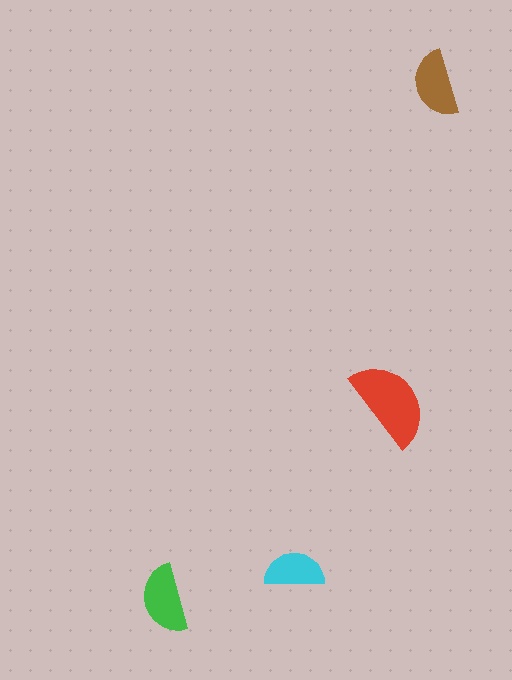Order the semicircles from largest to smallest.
the red one, the green one, the brown one, the cyan one.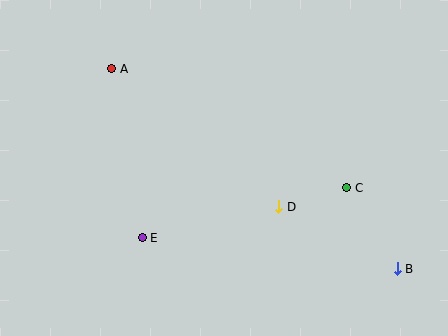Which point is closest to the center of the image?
Point D at (279, 207) is closest to the center.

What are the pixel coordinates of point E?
Point E is at (142, 238).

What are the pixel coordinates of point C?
Point C is at (347, 188).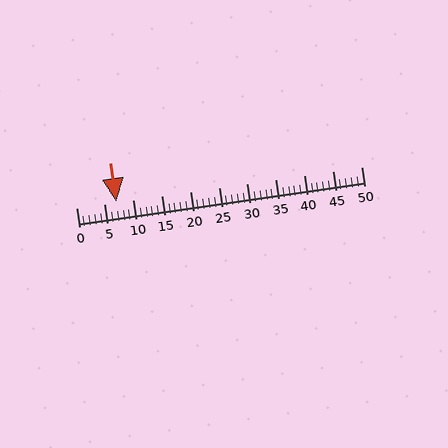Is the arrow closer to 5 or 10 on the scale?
The arrow is closer to 5.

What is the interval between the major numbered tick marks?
The major tick marks are spaced 5 units apart.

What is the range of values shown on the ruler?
The ruler shows values from 0 to 50.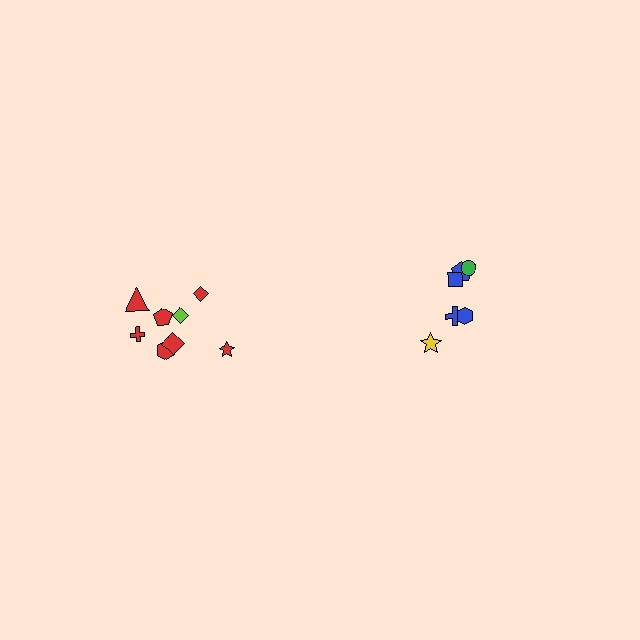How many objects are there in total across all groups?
There are 14 objects.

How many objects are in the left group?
There are 8 objects.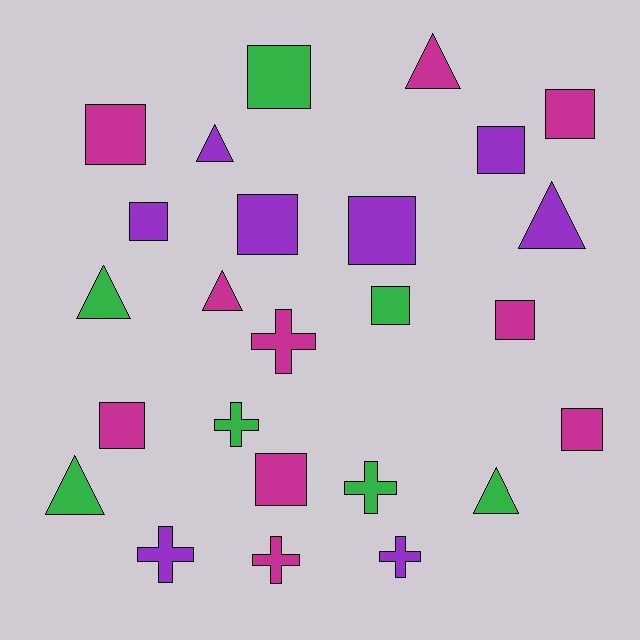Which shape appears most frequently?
Square, with 12 objects.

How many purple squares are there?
There are 4 purple squares.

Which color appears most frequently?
Magenta, with 10 objects.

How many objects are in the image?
There are 25 objects.